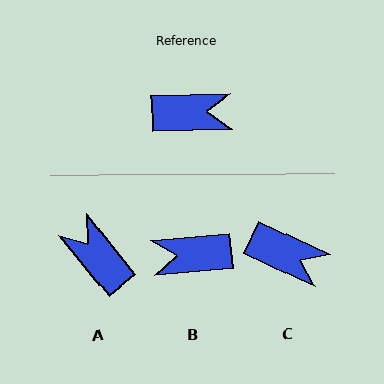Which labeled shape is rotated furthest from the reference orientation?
B, about 177 degrees away.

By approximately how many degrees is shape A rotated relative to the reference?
Approximately 127 degrees counter-clockwise.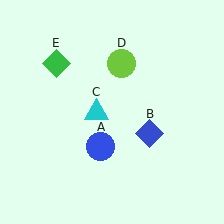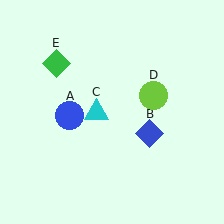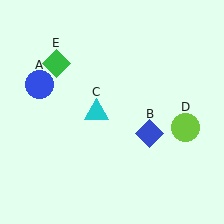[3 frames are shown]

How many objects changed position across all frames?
2 objects changed position: blue circle (object A), lime circle (object D).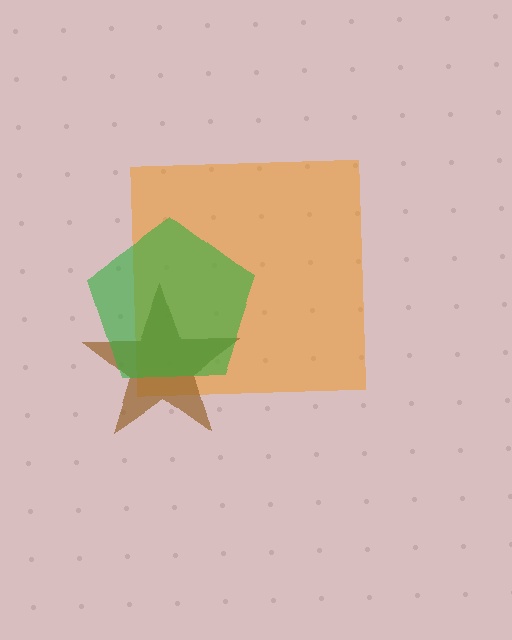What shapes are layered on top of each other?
The layered shapes are: an orange square, a brown star, a green pentagon.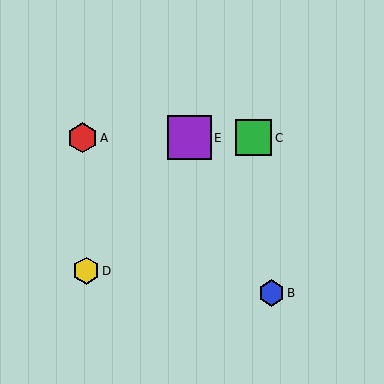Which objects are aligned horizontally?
Objects A, C, E are aligned horizontally.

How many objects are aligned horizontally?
3 objects (A, C, E) are aligned horizontally.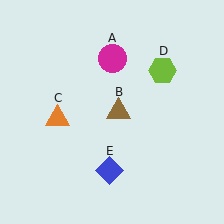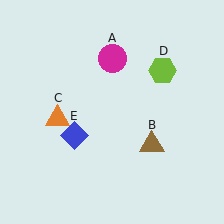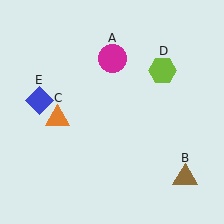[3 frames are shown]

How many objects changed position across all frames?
2 objects changed position: brown triangle (object B), blue diamond (object E).